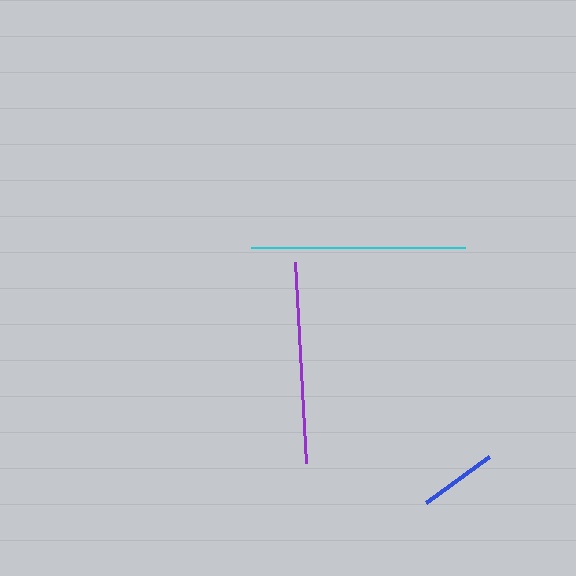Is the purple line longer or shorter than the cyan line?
The cyan line is longer than the purple line.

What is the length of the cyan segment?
The cyan segment is approximately 214 pixels long.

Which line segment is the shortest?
The blue line is the shortest at approximately 78 pixels.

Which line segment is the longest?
The cyan line is the longest at approximately 214 pixels.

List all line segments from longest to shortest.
From longest to shortest: cyan, purple, blue.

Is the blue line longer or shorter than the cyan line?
The cyan line is longer than the blue line.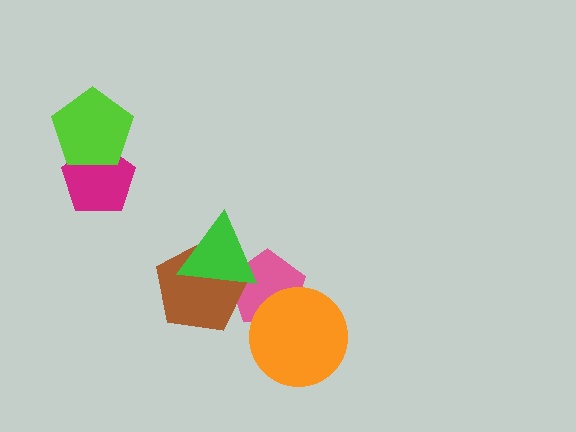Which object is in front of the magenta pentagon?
The lime pentagon is in front of the magenta pentagon.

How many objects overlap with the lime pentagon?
1 object overlaps with the lime pentagon.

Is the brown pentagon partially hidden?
Yes, it is partially covered by another shape.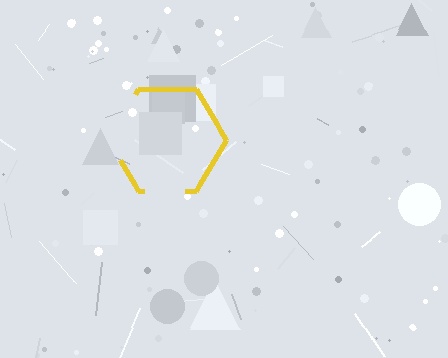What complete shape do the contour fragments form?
The contour fragments form a hexagon.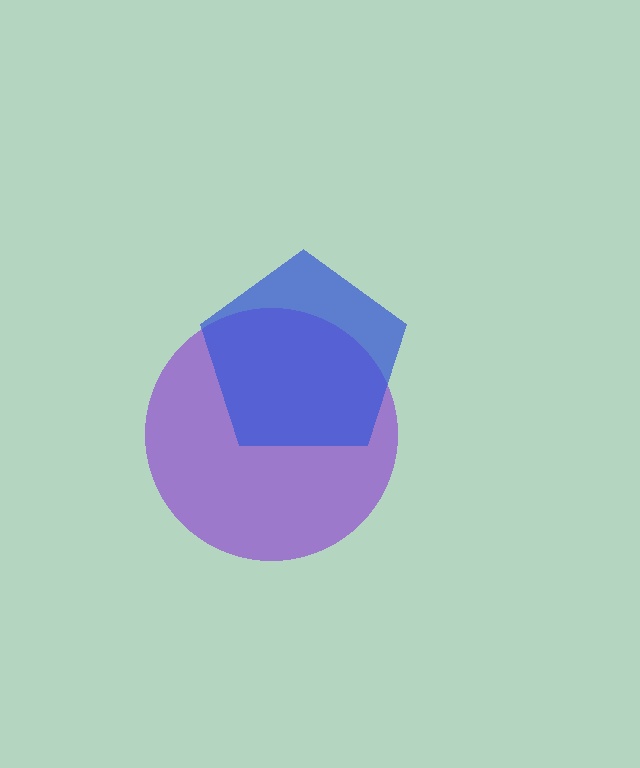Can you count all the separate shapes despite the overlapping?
Yes, there are 2 separate shapes.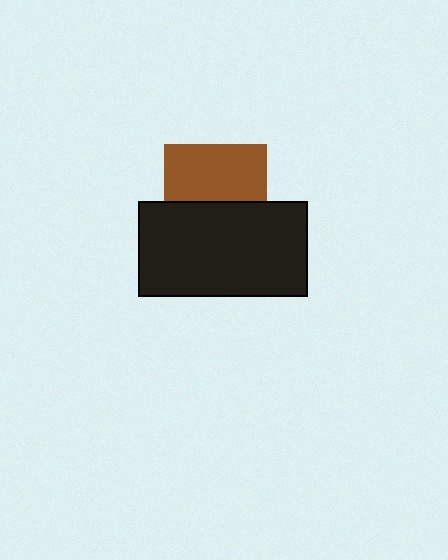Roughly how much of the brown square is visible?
About half of it is visible (roughly 57%).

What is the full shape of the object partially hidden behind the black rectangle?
The partially hidden object is a brown square.